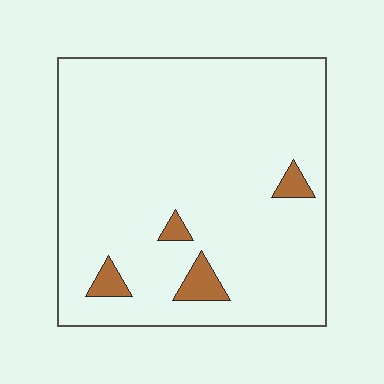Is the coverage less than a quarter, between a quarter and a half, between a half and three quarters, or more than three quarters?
Less than a quarter.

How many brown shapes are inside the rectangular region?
4.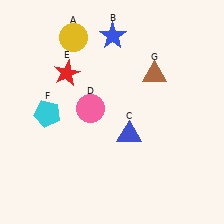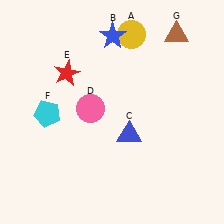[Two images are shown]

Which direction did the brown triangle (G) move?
The brown triangle (G) moved up.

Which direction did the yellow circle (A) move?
The yellow circle (A) moved right.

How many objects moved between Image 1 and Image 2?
2 objects moved between the two images.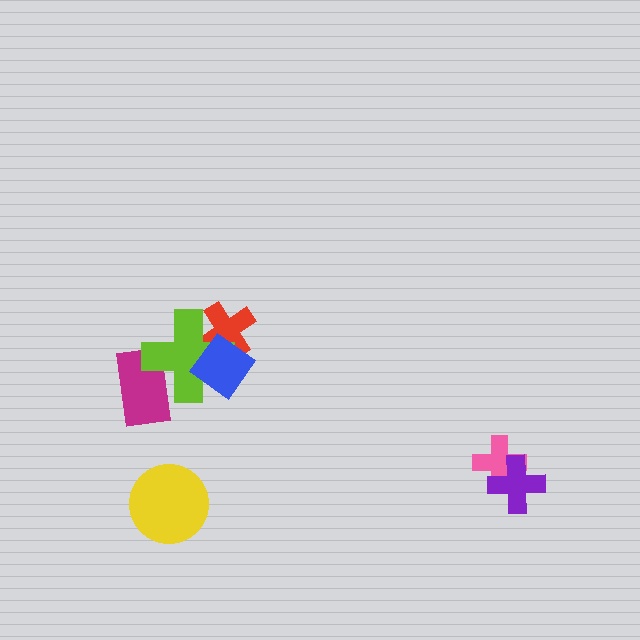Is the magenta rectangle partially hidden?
Yes, it is partially covered by another shape.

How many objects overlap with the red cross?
2 objects overlap with the red cross.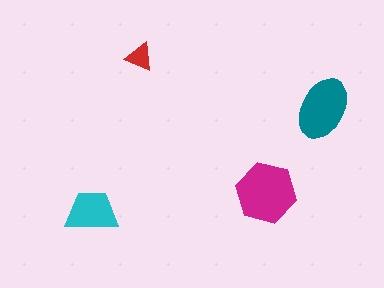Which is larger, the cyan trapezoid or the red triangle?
The cyan trapezoid.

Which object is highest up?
The red triangle is topmost.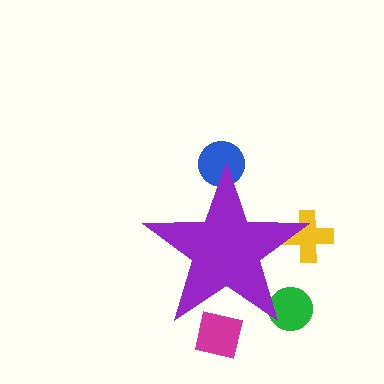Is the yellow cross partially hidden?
Yes, the yellow cross is partially hidden behind the purple star.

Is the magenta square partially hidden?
Yes, the magenta square is partially hidden behind the purple star.